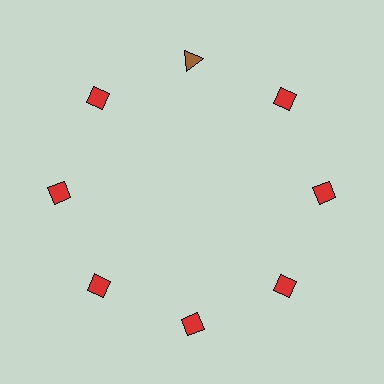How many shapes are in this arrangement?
There are 8 shapes arranged in a ring pattern.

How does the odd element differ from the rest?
It differs in both color (brown instead of red) and shape (triangle instead of diamond).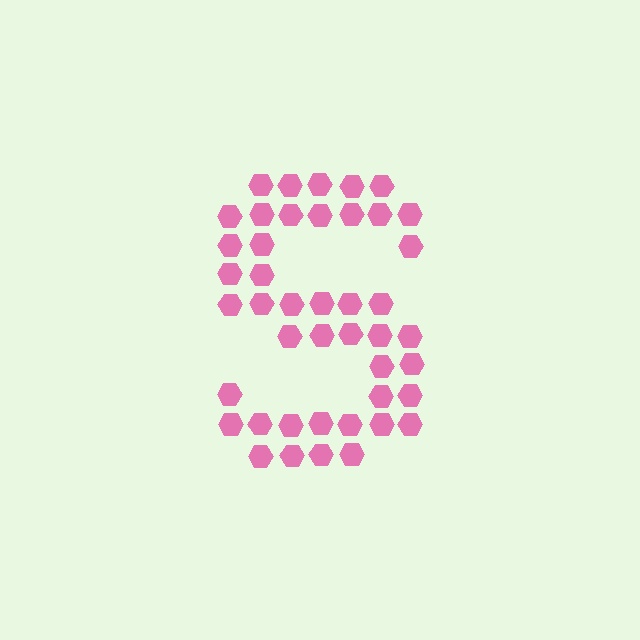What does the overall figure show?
The overall figure shows the letter S.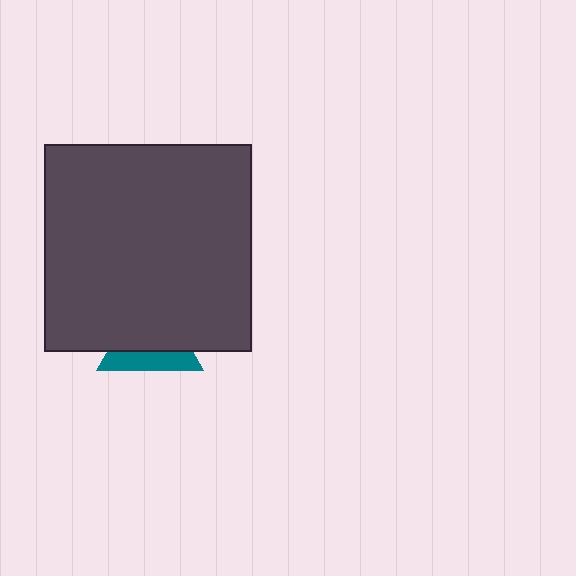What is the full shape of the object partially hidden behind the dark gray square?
The partially hidden object is a teal triangle.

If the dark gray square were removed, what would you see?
You would see the complete teal triangle.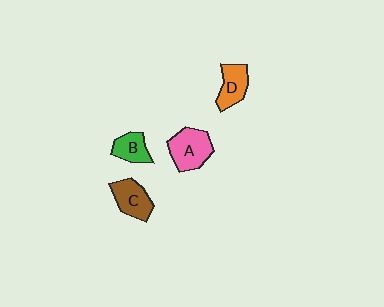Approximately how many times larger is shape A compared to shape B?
Approximately 1.6 times.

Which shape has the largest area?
Shape A (pink).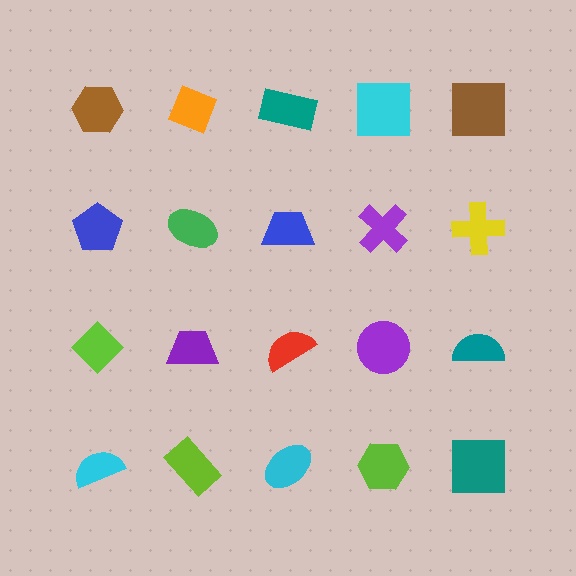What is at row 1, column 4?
A cyan square.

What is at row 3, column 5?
A teal semicircle.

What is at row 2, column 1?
A blue pentagon.